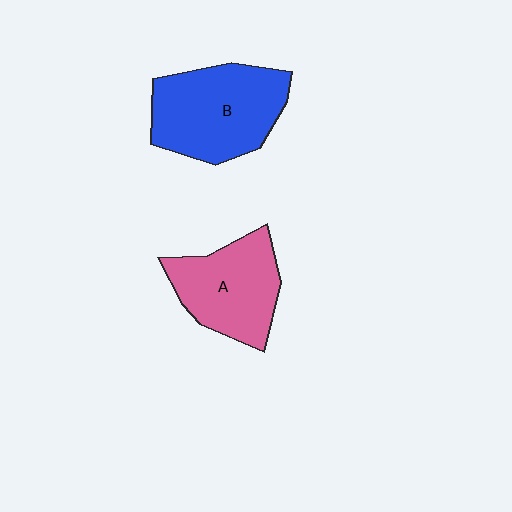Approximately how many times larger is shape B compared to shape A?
Approximately 1.2 times.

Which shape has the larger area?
Shape B (blue).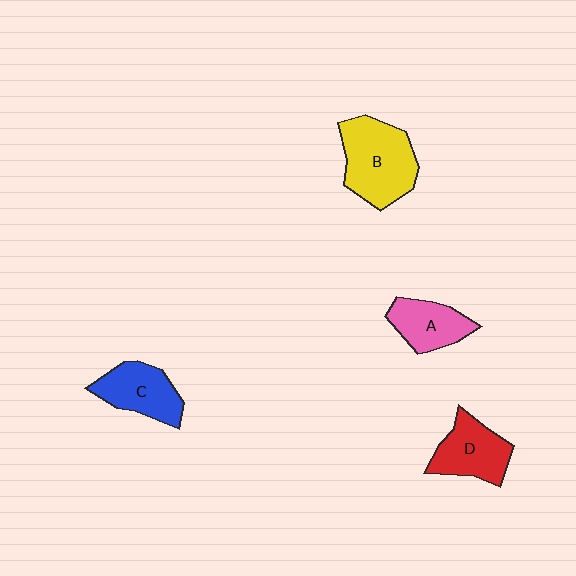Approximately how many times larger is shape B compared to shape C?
Approximately 1.4 times.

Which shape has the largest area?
Shape B (yellow).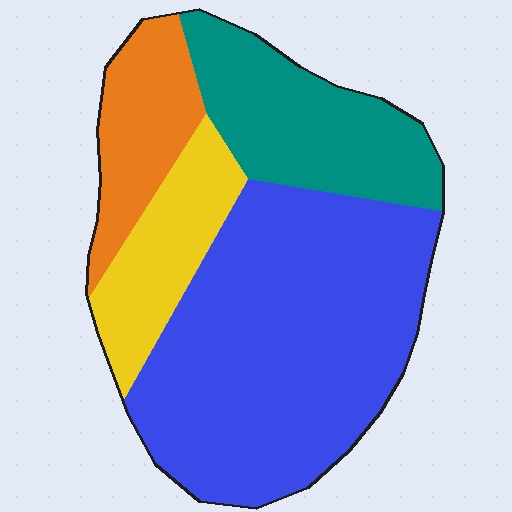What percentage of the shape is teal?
Teal takes up about one fifth (1/5) of the shape.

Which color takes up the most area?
Blue, at roughly 50%.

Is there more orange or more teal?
Teal.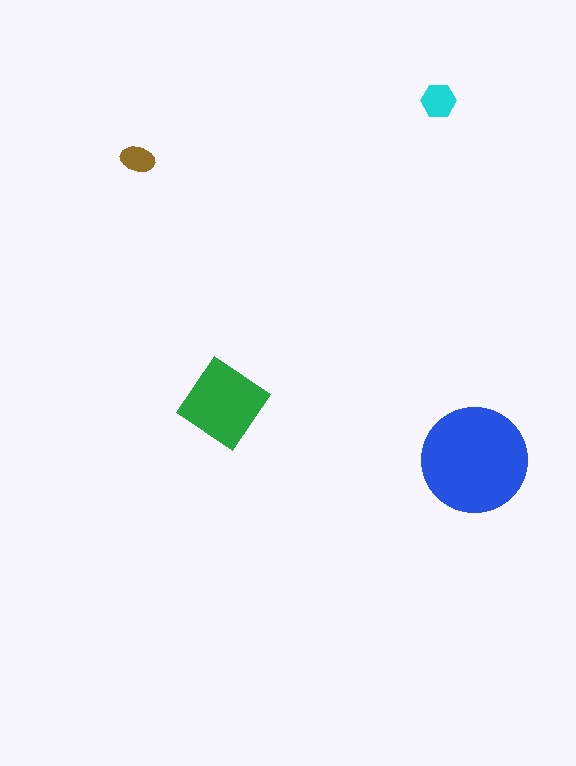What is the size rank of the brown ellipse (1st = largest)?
4th.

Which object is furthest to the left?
The brown ellipse is leftmost.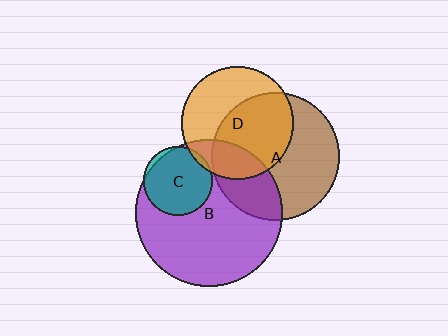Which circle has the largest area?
Circle B (purple).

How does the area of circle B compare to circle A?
Approximately 1.3 times.